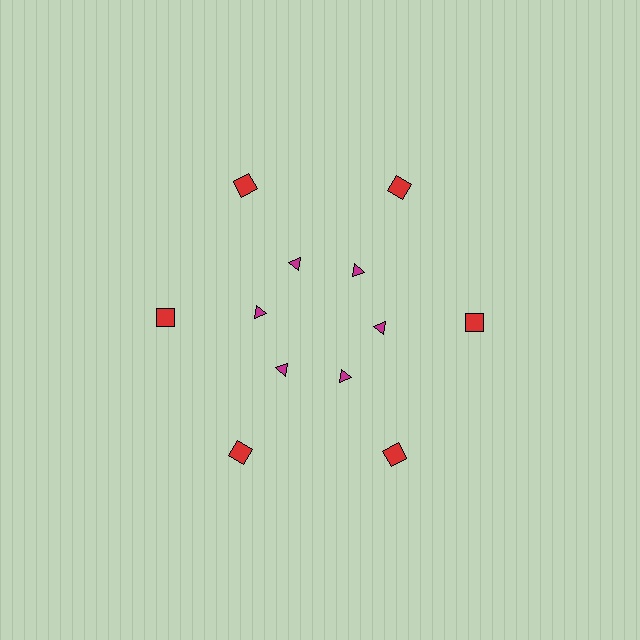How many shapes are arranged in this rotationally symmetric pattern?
There are 12 shapes, arranged in 6 groups of 2.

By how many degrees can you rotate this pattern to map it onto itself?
The pattern maps onto itself every 60 degrees of rotation.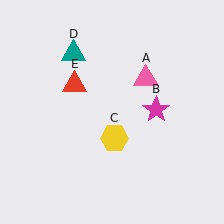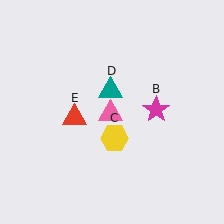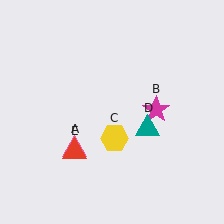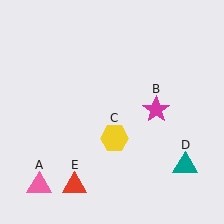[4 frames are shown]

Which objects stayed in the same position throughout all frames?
Magenta star (object B) and yellow hexagon (object C) remained stationary.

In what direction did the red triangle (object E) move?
The red triangle (object E) moved down.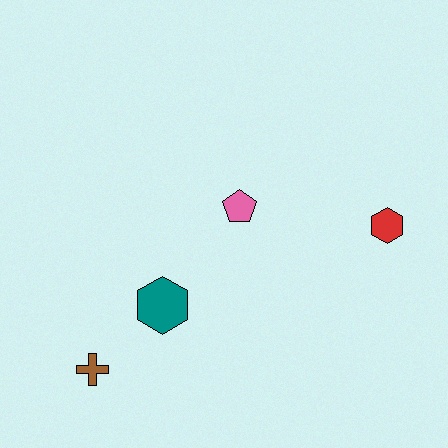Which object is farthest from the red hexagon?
The brown cross is farthest from the red hexagon.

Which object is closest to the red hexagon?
The pink pentagon is closest to the red hexagon.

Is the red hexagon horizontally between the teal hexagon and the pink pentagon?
No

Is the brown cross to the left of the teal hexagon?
Yes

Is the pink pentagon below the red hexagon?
No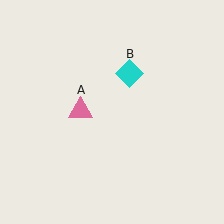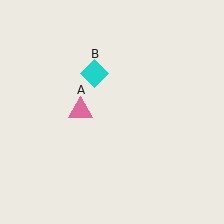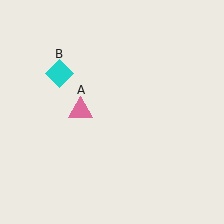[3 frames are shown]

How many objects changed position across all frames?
1 object changed position: cyan diamond (object B).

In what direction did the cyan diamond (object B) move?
The cyan diamond (object B) moved left.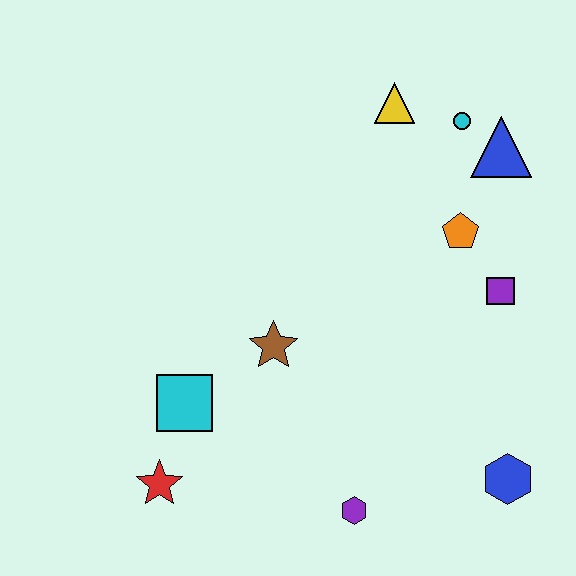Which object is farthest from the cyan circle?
The red star is farthest from the cyan circle.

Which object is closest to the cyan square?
The red star is closest to the cyan square.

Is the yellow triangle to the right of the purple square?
No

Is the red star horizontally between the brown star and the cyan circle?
No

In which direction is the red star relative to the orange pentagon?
The red star is to the left of the orange pentagon.